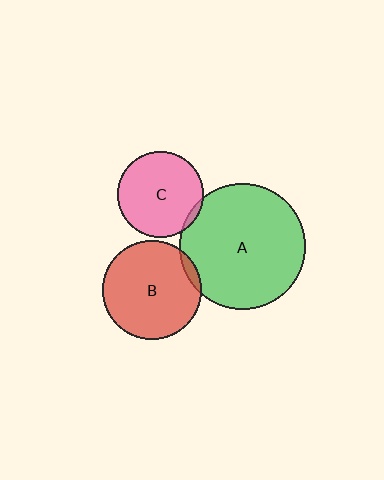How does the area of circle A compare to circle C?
Approximately 2.1 times.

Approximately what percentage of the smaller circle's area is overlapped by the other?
Approximately 5%.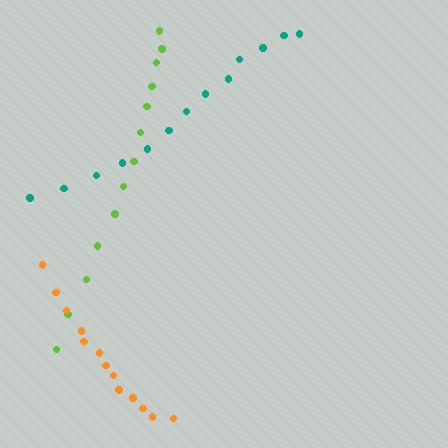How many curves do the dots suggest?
There are 3 distinct paths.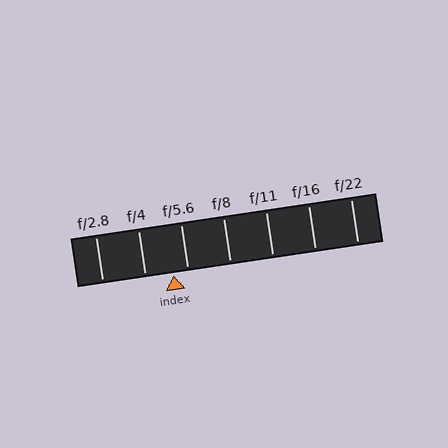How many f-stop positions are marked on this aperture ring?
There are 7 f-stop positions marked.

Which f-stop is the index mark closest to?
The index mark is closest to f/5.6.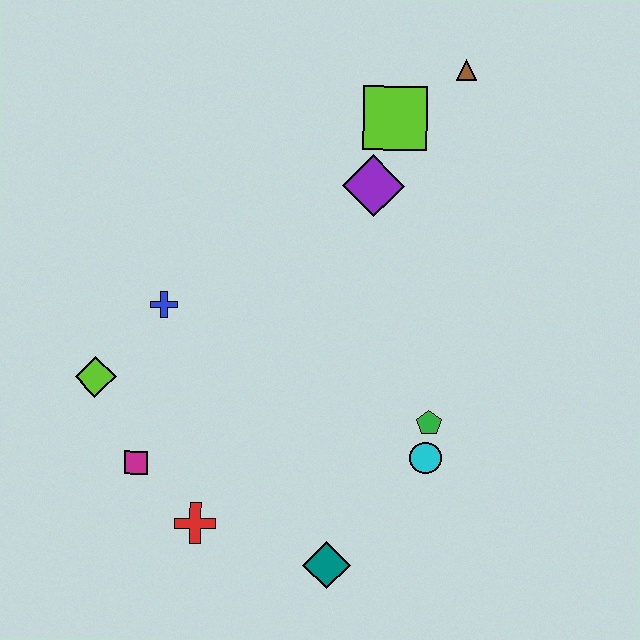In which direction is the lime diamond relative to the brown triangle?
The lime diamond is to the left of the brown triangle.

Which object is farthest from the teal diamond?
The brown triangle is farthest from the teal diamond.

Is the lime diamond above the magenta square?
Yes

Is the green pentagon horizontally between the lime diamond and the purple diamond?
No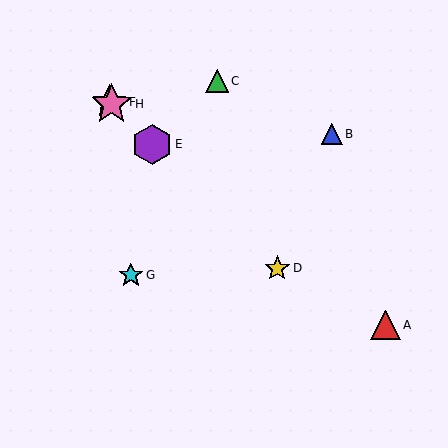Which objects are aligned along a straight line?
Objects D, E, F, H are aligned along a straight line.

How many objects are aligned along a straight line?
4 objects (D, E, F, H) are aligned along a straight line.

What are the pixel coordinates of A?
Object A is at (386, 325).